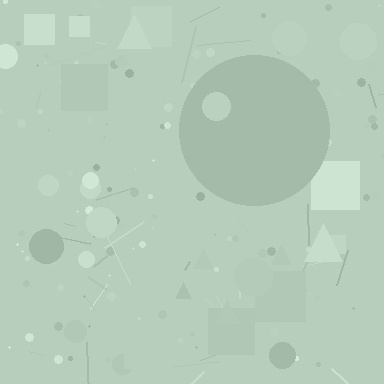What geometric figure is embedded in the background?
A circle is embedded in the background.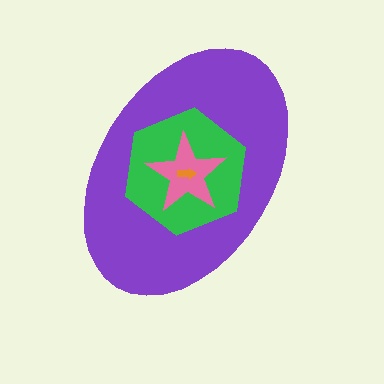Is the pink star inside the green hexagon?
Yes.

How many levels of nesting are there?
4.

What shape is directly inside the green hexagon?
The pink star.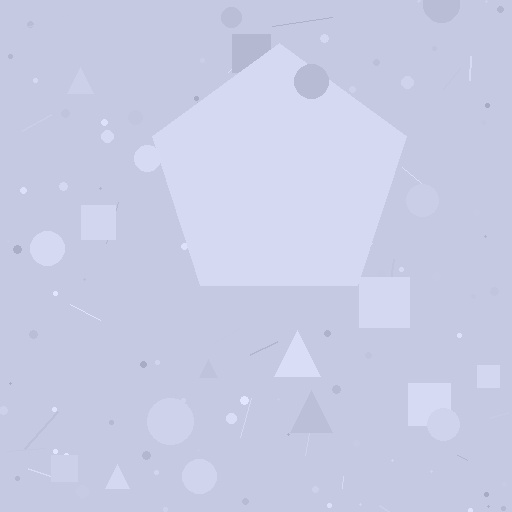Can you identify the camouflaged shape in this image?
The camouflaged shape is a pentagon.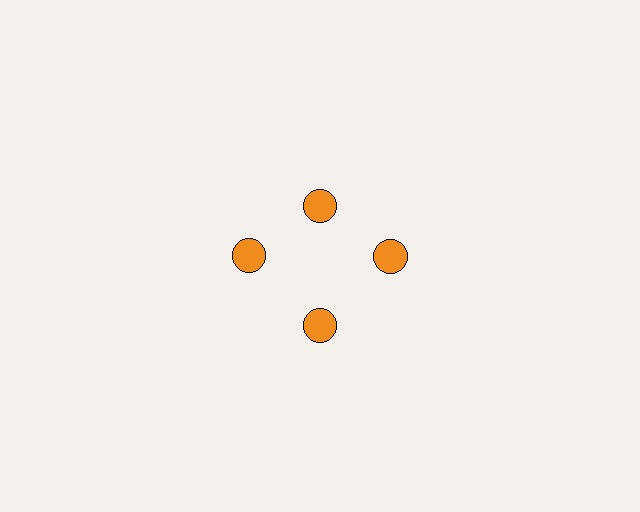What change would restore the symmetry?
The symmetry would be restored by moving it outward, back onto the ring so that all 4 circles sit at equal angles and equal distance from the center.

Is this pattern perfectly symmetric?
No. The 4 orange circles are arranged in a ring, but one element near the 12 o'clock position is pulled inward toward the center, breaking the 4-fold rotational symmetry.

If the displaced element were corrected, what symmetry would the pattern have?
It would have 4-fold rotational symmetry — the pattern would map onto itself every 90 degrees.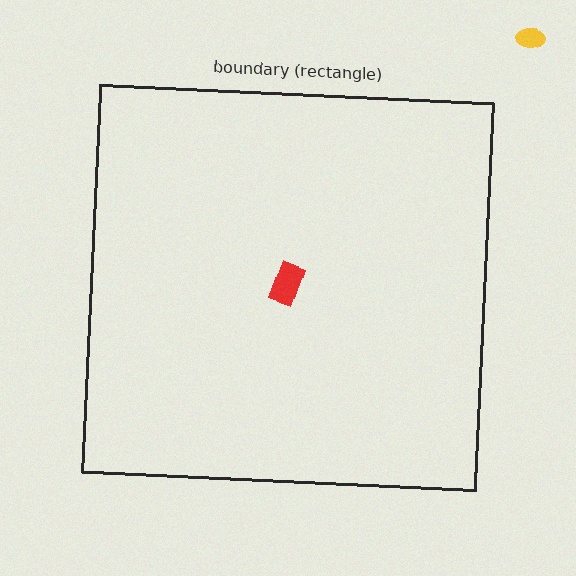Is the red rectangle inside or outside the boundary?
Inside.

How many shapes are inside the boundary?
1 inside, 1 outside.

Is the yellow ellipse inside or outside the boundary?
Outside.